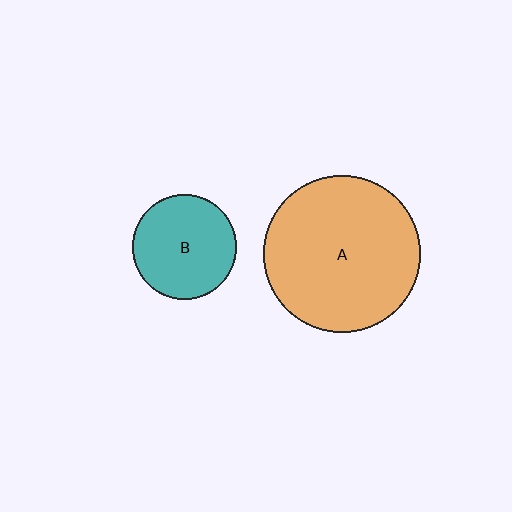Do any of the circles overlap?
No, none of the circles overlap.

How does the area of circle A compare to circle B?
Approximately 2.2 times.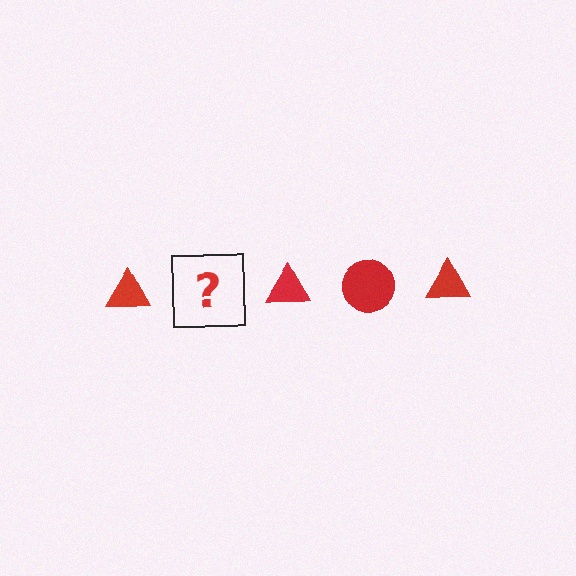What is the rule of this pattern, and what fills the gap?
The rule is that the pattern cycles through triangle, circle shapes in red. The gap should be filled with a red circle.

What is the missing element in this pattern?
The missing element is a red circle.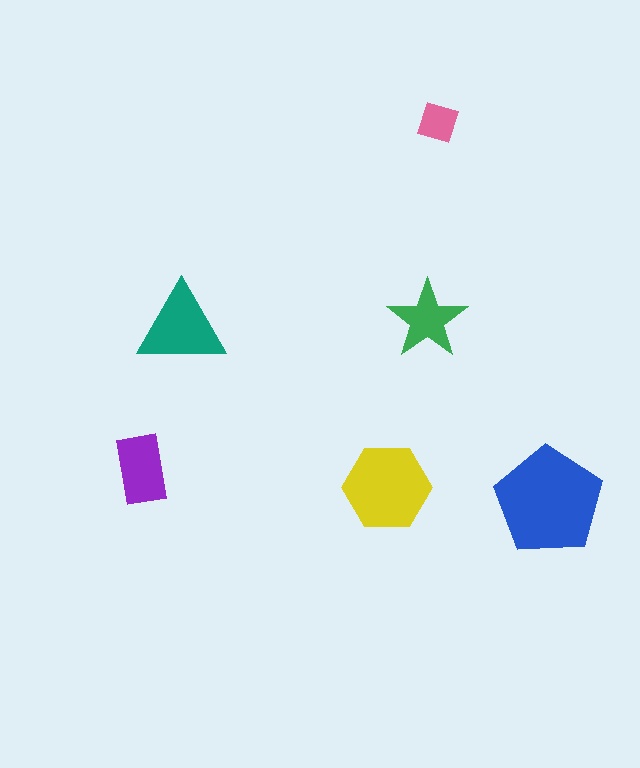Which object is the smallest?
The pink diamond.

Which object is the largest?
The blue pentagon.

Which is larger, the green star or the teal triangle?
The teal triangle.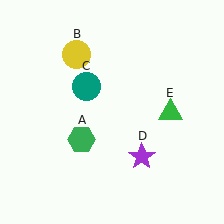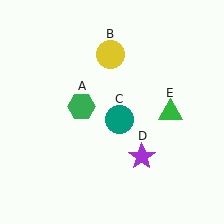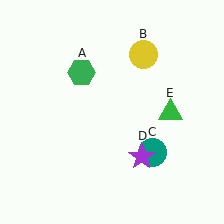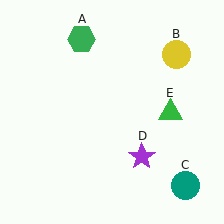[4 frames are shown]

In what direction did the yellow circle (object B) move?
The yellow circle (object B) moved right.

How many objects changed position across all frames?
3 objects changed position: green hexagon (object A), yellow circle (object B), teal circle (object C).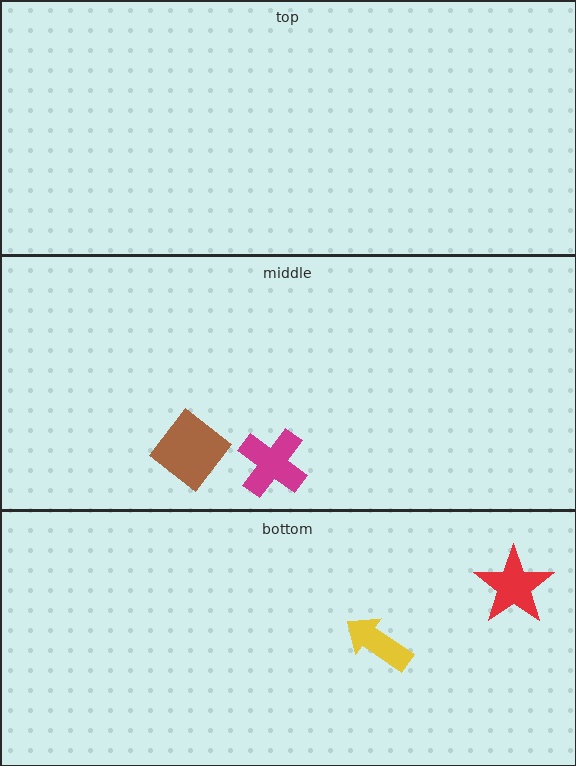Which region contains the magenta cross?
The middle region.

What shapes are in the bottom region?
The yellow arrow, the red star.